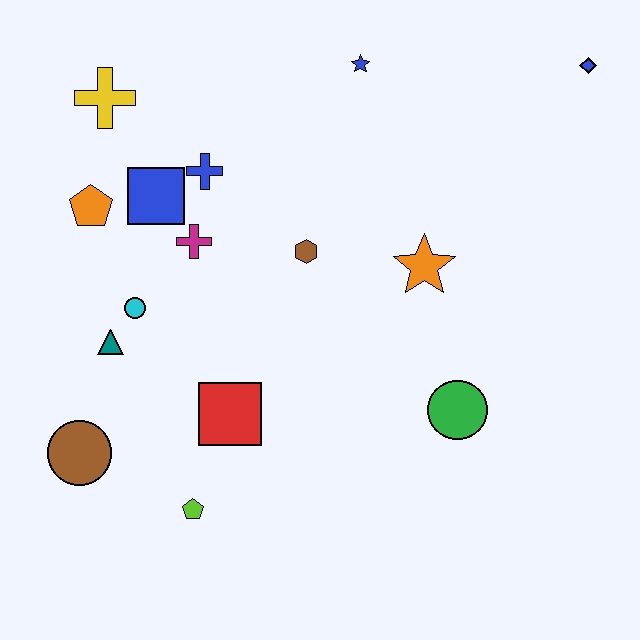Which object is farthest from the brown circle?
The blue diamond is farthest from the brown circle.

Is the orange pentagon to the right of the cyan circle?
No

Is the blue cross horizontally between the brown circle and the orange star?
Yes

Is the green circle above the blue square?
No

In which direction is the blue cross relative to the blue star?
The blue cross is to the left of the blue star.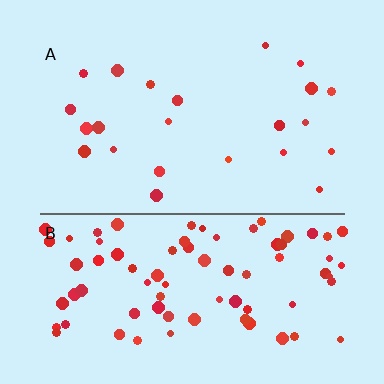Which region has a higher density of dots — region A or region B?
B (the bottom).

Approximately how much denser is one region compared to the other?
Approximately 3.5× — region B over region A.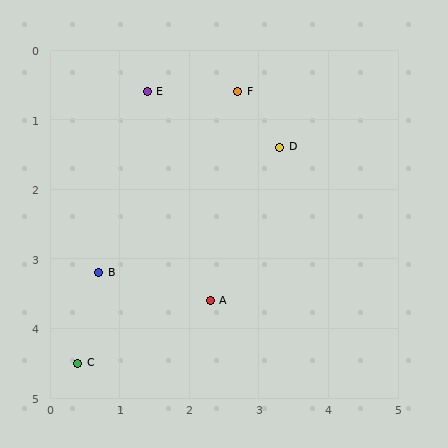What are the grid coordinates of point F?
Point F is at approximately (2.7, 0.6).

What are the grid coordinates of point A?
Point A is at approximately (2.3, 3.6).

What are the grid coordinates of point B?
Point B is at approximately (0.7, 3.2).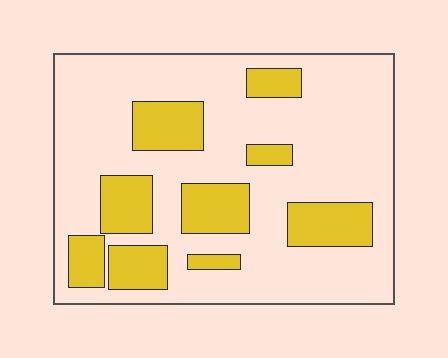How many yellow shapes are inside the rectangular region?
9.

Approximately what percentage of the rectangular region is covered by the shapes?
Approximately 25%.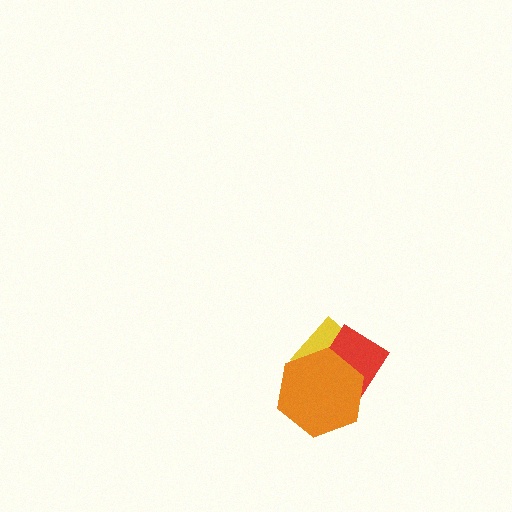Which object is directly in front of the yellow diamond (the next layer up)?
The red diamond is directly in front of the yellow diamond.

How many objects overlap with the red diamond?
2 objects overlap with the red diamond.